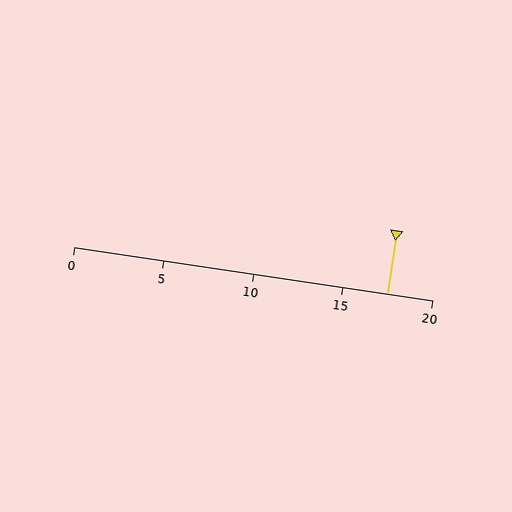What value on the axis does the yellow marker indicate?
The marker indicates approximately 17.5.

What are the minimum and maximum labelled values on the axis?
The axis runs from 0 to 20.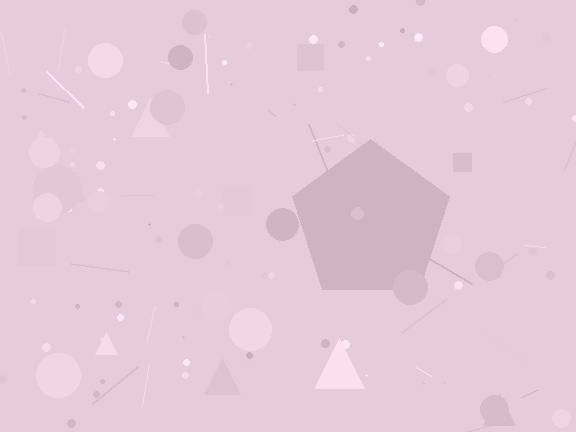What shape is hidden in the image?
A pentagon is hidden in the image.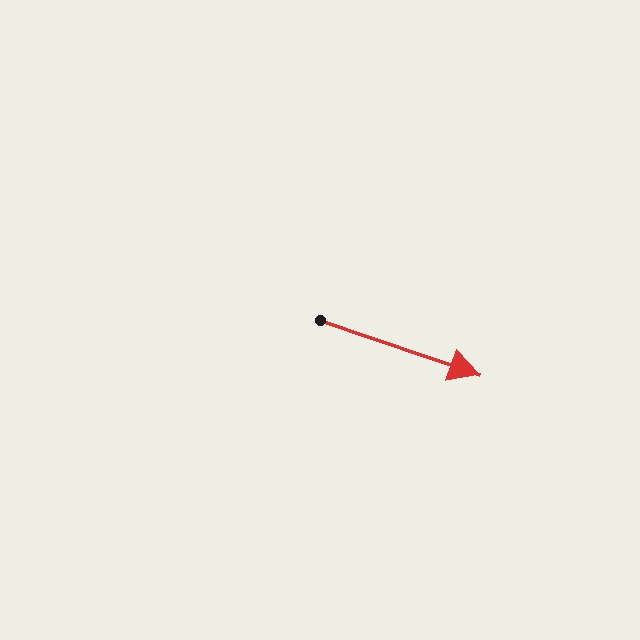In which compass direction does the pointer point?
East.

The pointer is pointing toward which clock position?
Roughly 4 o'clock.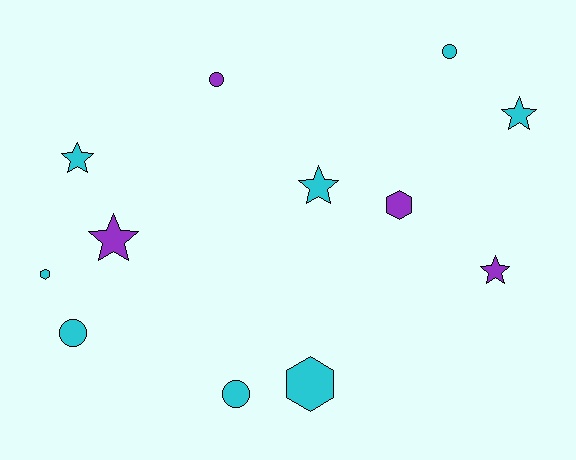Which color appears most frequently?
Cyan, with 8 objects.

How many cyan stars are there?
There are 3 cyan stars.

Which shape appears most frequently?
Star, with 5 objects.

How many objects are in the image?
There are 12 objects.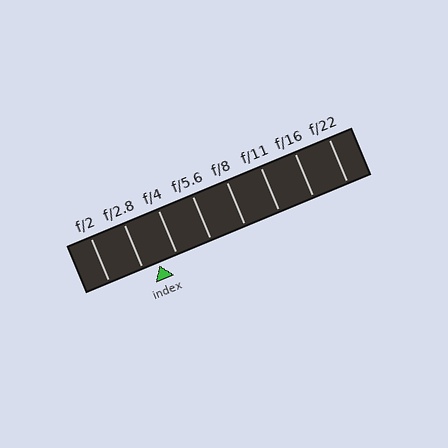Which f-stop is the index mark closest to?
The index mark is closest to f/2.8.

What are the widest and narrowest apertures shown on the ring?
The widest aperture shown is f/2 and the narrowest is f/22.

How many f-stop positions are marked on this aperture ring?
There are 8 f-stop positions marked.